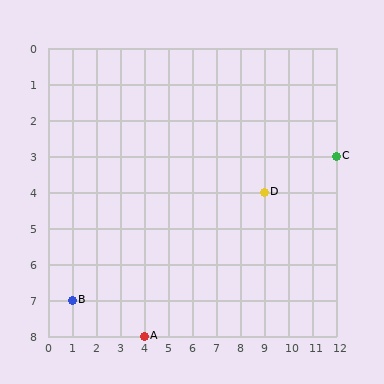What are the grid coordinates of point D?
Point D is at grid coordinates (9, 4).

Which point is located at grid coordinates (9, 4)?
Point D is at (9, 4).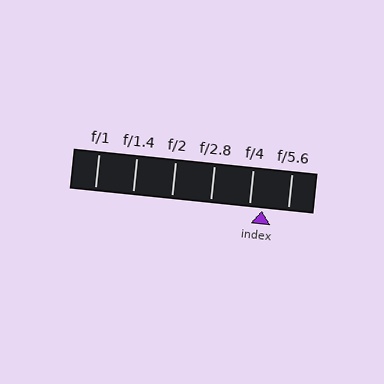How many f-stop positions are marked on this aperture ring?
There are 6 f-stop positions marked.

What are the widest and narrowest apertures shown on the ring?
The widest aperture shown is f/1 and the narrowest is f/5.6.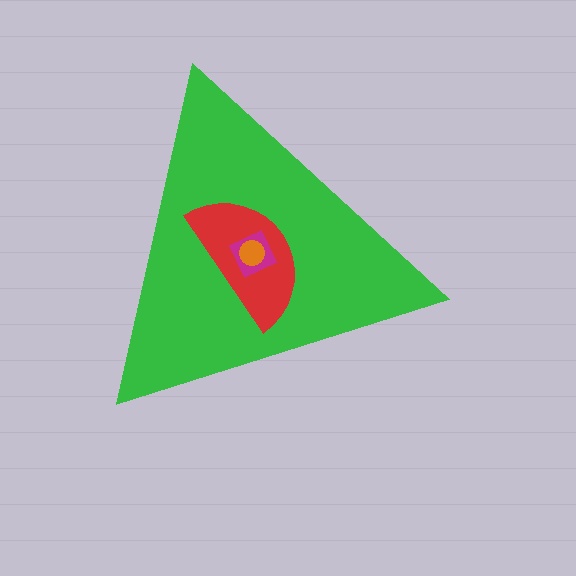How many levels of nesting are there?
4.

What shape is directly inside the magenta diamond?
The orange circle.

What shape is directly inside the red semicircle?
The magenta diamond.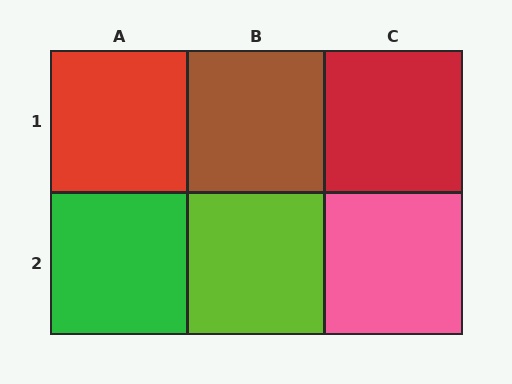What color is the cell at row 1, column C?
Red.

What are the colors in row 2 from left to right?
Green, lime, pink.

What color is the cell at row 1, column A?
Red.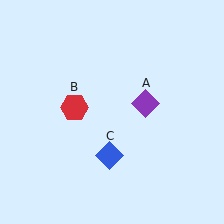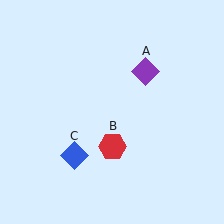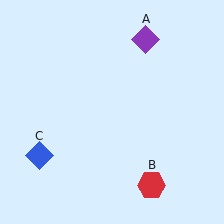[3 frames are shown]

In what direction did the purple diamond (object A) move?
The purple diamond (object A) moved up.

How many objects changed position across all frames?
3 objects changed position: purple diamond (object A), red hexagon (object B), blue diamond (object C).